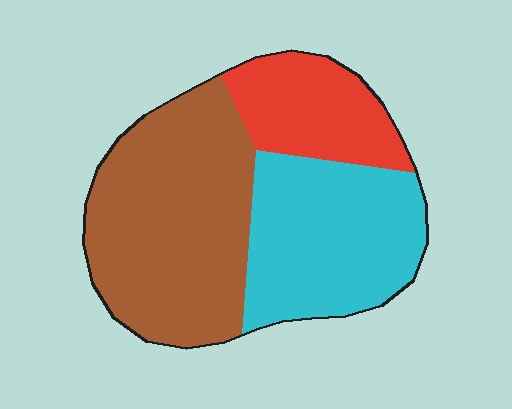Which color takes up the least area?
Red, at roughly 20%.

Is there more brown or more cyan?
Brown.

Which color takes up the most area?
Brown, at roughly 45%.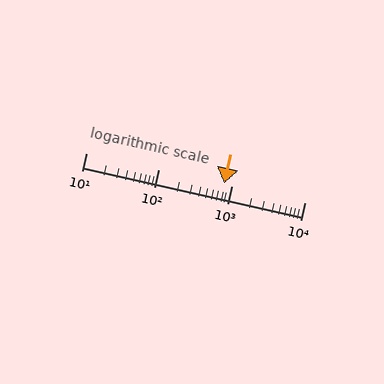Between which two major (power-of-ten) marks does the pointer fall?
The pointer is between 100 and 1000.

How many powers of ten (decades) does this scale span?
The scale spans 3 decades, from 10 to 10000.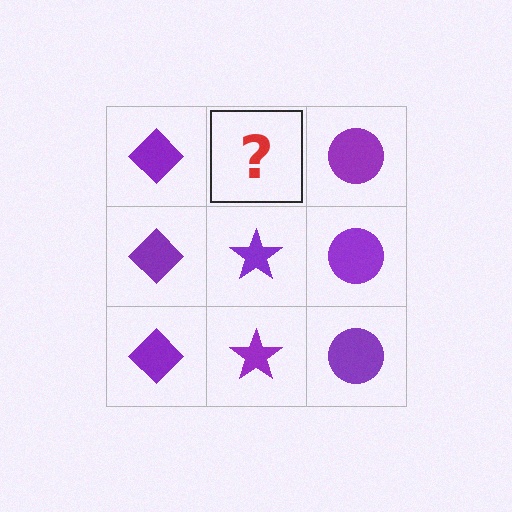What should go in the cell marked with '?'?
The missing cell should contain a purple star.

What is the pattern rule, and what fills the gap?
The rule is that each column has a consistent shape. The gap should be filled with a purple star.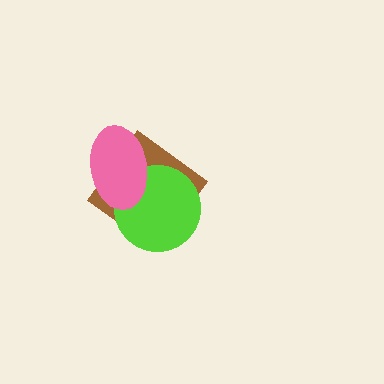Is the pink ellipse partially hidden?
No, no other shape covers it.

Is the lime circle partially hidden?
Yes, it is partially covered by another shape.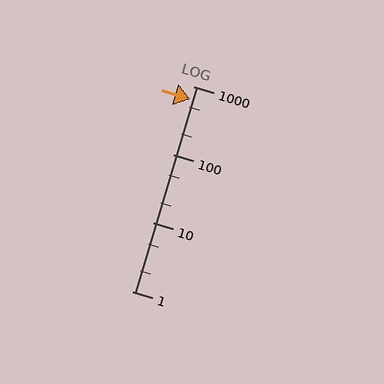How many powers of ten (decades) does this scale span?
The scale spans 3 decades, from 1 to 1000.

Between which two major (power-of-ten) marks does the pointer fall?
The pointer is between 100 and 1000.